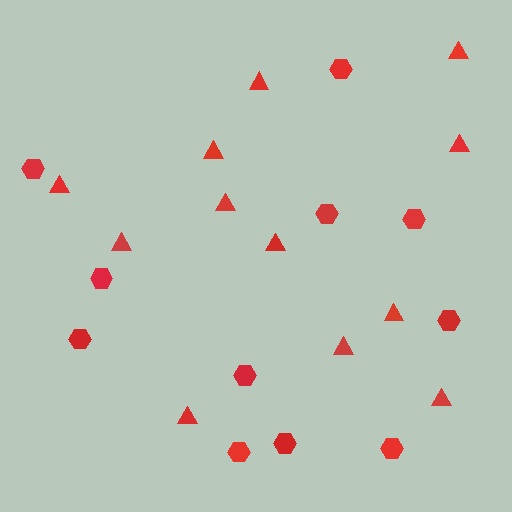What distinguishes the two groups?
There are 2 groups: one group of hexagons (11) and one group of triangles (12).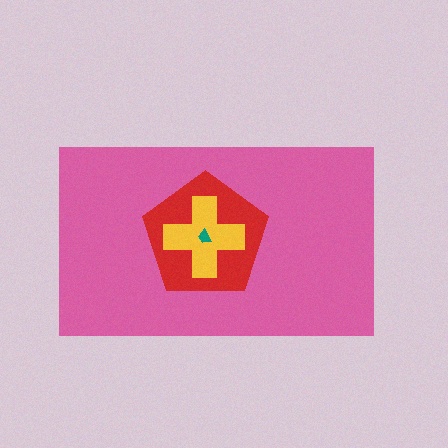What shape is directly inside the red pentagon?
The yellow cross.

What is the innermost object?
The teal trapezoid.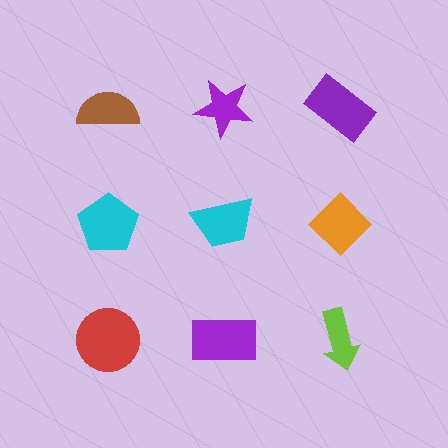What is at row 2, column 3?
An orange diamond.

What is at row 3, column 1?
A red circle.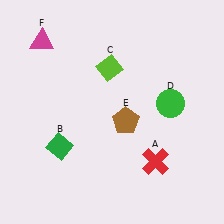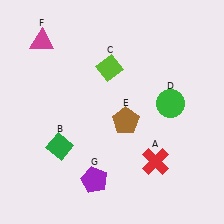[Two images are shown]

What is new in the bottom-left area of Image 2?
A purple pentagon (G) was added in the bottom-left area of Image 2.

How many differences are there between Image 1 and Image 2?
There is 1 difference between the two images.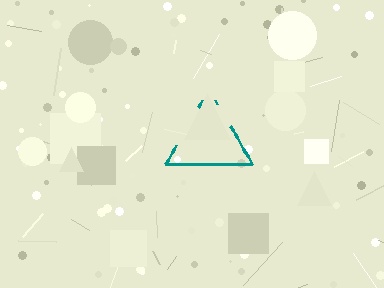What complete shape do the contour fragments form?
The contour fragments form a triangle.